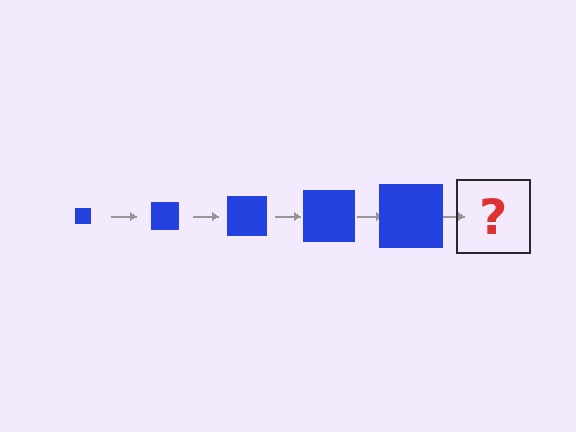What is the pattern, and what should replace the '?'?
The pattern is that the square gets progressively larger each step. The '?' should be a blue square, larger than the previous one.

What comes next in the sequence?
The next element should be a blue square, larger than the previous one.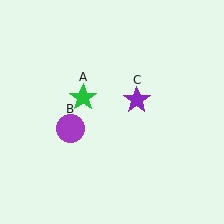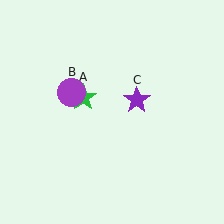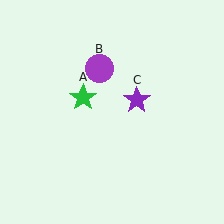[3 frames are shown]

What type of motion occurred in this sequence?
The purple circle (object B) rotated clockwise around the center of the scene.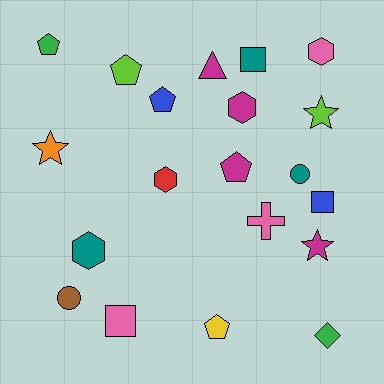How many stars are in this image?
There are 3 stars.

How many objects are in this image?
There are 20 objects.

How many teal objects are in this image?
There are 3 teal objects.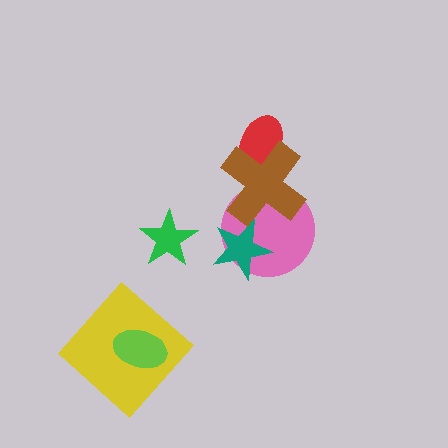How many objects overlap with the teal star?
1 object overlaps with the teal star.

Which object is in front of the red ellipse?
The brown cross is in front of the red ellipse.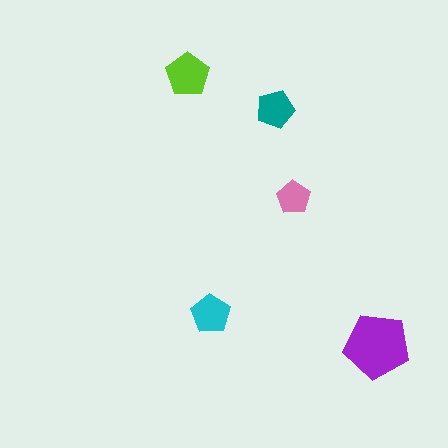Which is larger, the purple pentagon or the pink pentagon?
The purple one.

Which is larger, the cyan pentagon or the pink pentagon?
The cyan one.